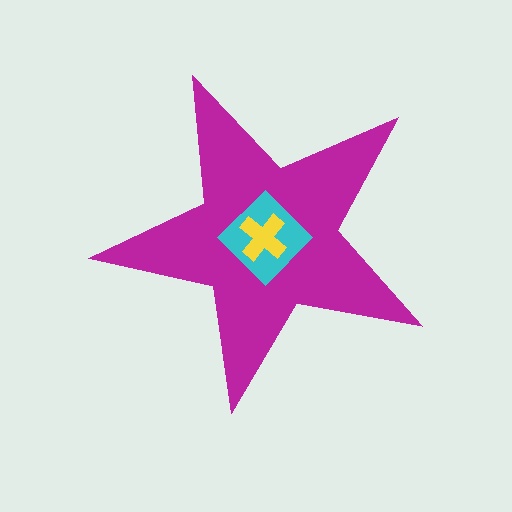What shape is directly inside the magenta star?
The cyan diamond.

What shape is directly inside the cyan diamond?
The yellow cross.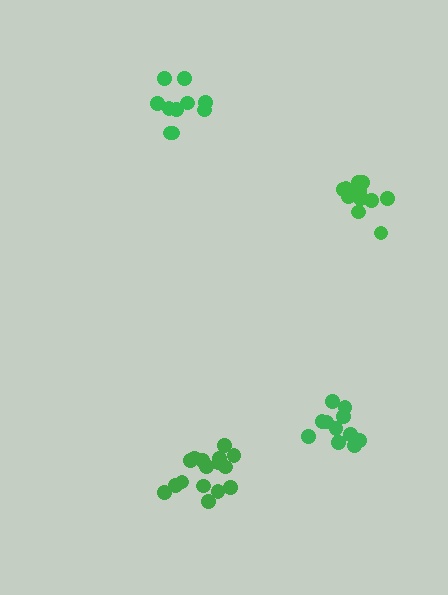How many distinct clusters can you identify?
There are 4 distinct clusters.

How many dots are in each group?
Group 1: 13 dots, Group 2: 16 dots, Group 3: 11 dots, Group 4: 10 dots (50 total).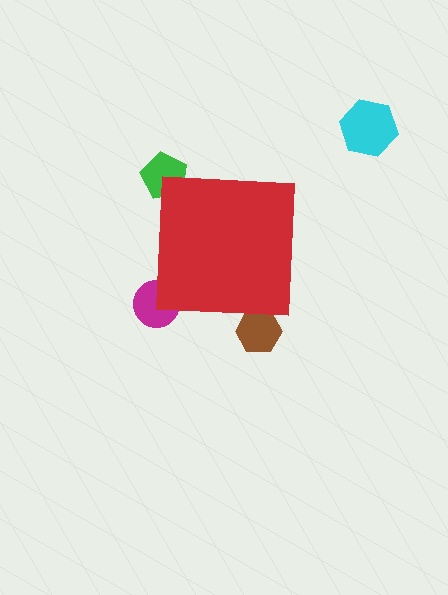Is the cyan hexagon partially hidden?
No, the cyan hexagon is fully visible.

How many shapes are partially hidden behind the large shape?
3 shapes are partially hidden.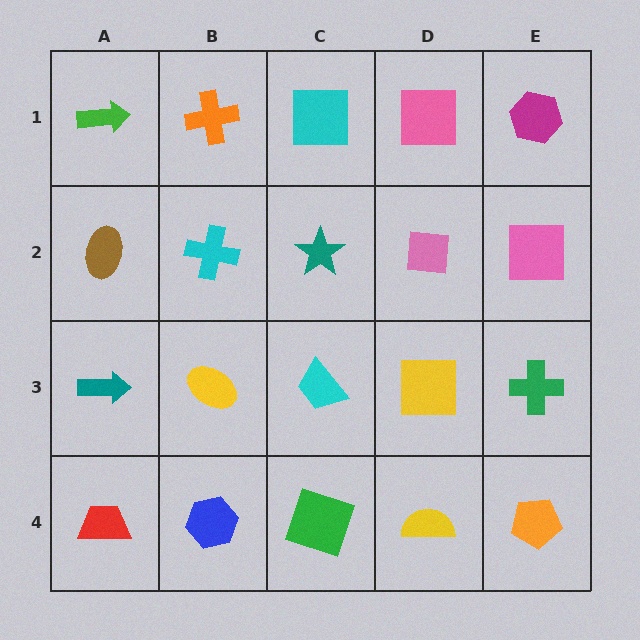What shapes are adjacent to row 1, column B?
A cyan cross (row 2, column B), a green arrow (row 1, column A), a cyan square (row 1, column C).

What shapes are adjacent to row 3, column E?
A pink square (row 2, column E), an orange pentagon (row 4, column E), a yellow square (row 3, column D).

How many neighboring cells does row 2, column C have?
4.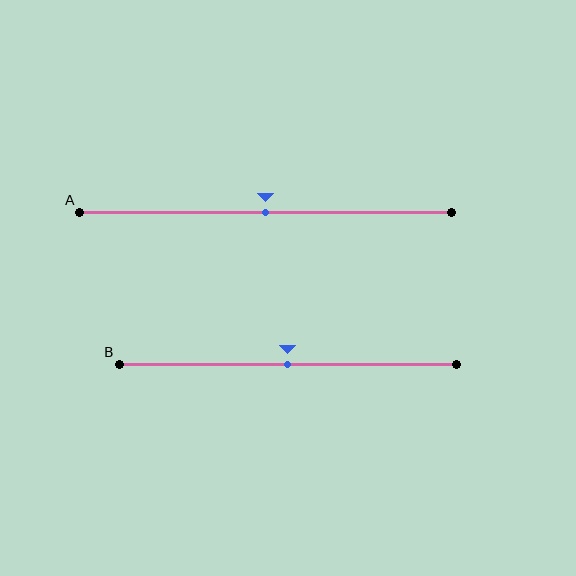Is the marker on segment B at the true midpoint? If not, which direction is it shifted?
Yes, the marker on segment B is at the true midpoint.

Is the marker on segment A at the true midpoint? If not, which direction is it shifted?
Yes, the marker on segment A is at the true midpoint.